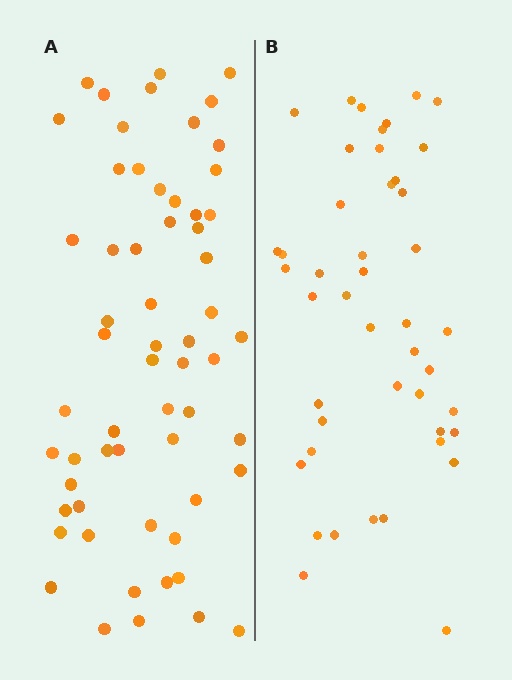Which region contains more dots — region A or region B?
Region A (the left region) has more dots.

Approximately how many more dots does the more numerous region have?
Region A has approximately 15 more dots than region B.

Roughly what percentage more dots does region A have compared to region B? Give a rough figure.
About 35% more.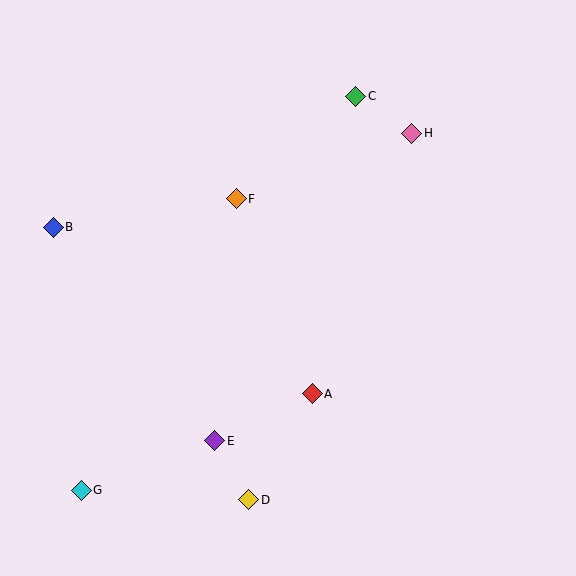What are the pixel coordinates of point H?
Point H is at (412, 133).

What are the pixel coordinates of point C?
Point C is at (356, 96).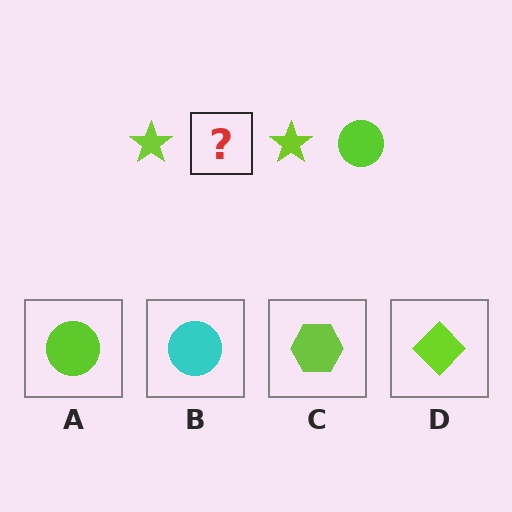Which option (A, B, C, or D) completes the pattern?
A.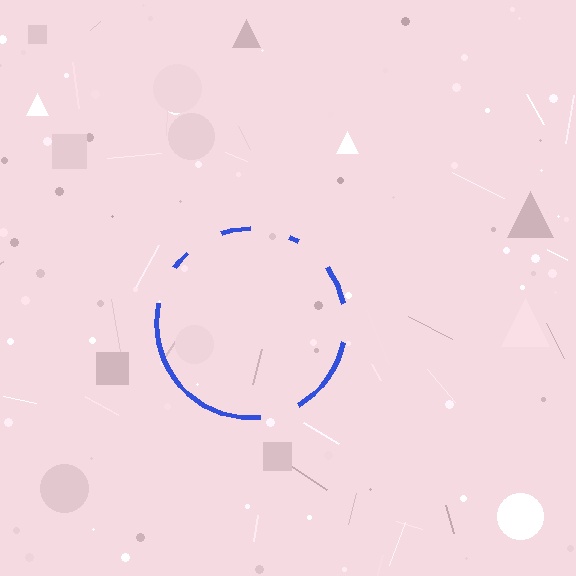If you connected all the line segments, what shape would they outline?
They would outline a circle.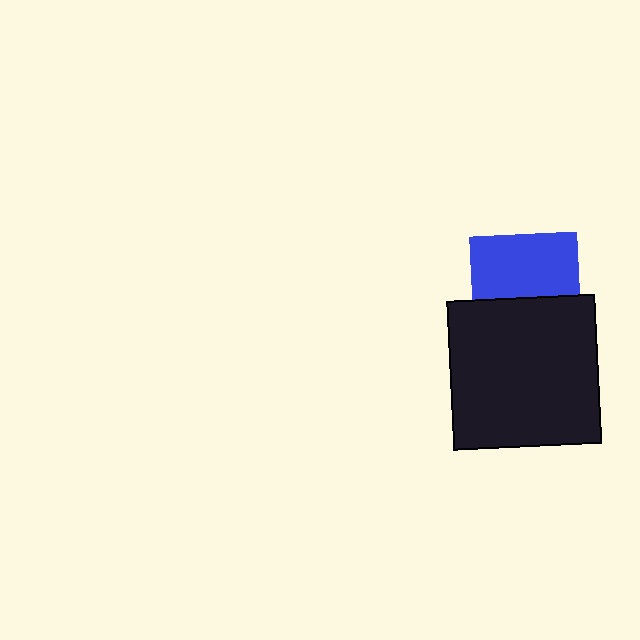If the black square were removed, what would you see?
You would see the complete blue square.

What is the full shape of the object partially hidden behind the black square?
The partially hidden object is a blue square.